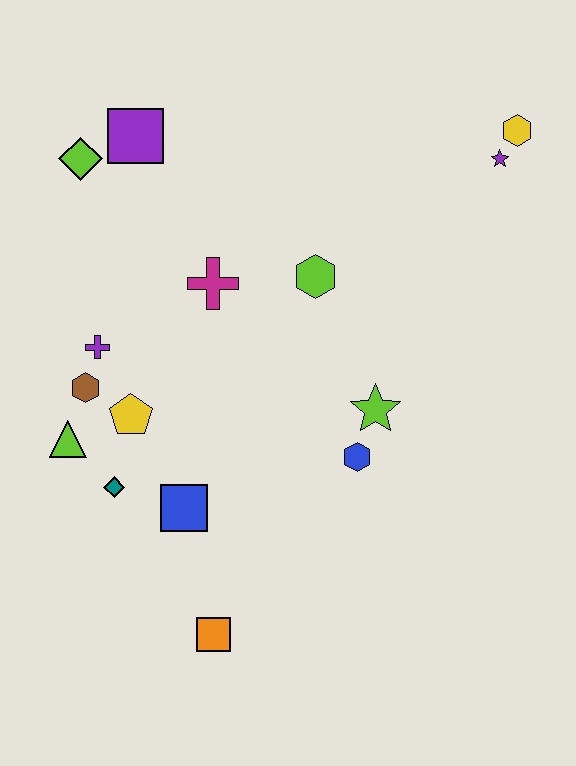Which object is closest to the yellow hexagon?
The purple star is closest to the yellow hexagon.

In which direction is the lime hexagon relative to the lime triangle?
The lime hexagon is to the right of the lime triangle.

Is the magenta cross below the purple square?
Yes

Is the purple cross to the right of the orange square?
No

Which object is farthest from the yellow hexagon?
The orange square is farthest from the yellow hexagon.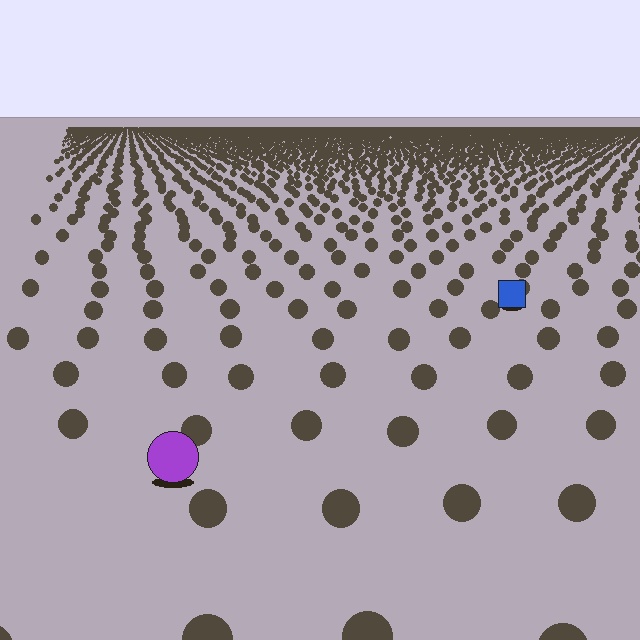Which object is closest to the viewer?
The purple circle is closest. The texture marks near it are larger and more spread out.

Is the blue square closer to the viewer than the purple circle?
No. The purple circle is closer — you can tell from the texture gradient: the ground texture is coarser near it.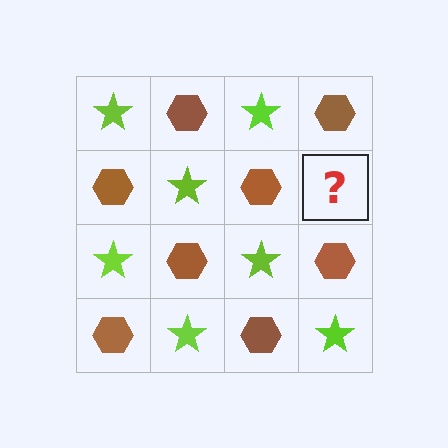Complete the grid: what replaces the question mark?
The question mark should be replaced with a lime star.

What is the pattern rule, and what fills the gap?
The rule is that it alternates lime star and brown hexagon in a checkerboard pattern. The gap should be filled with a lime star.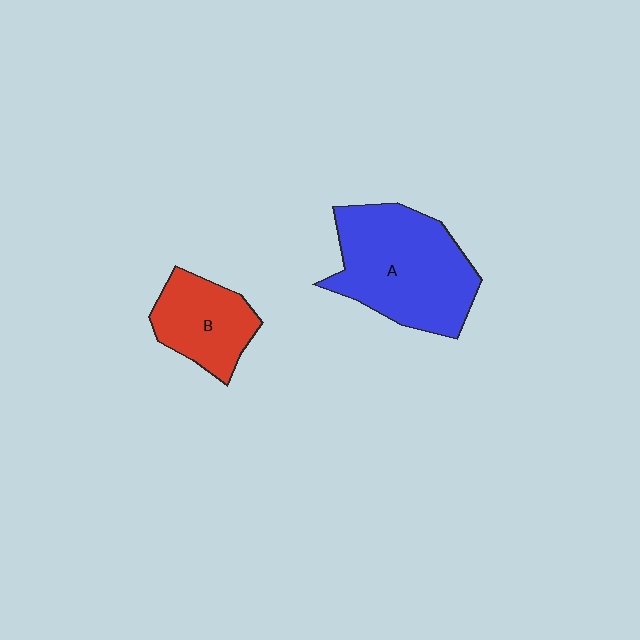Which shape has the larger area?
Shape A (blue).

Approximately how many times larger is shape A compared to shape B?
Approximately 1.8 times.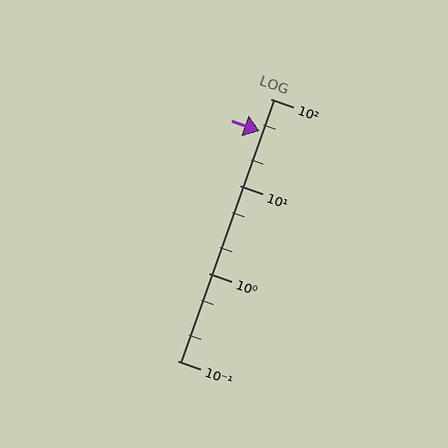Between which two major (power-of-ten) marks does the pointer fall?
The pointer is between 10 and 100.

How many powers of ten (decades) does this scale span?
The scale spans 3 decades, from 0.1 to 100.